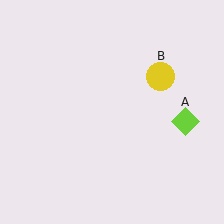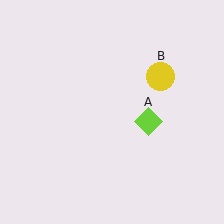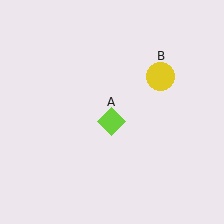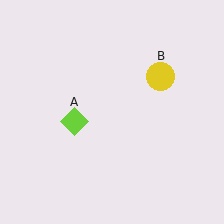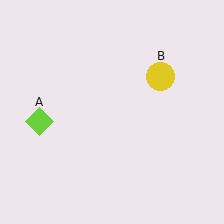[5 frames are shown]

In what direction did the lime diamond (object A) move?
The lime diamond (object A) moved left.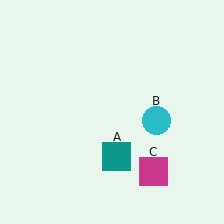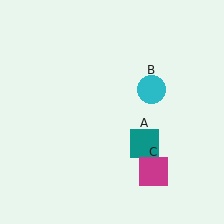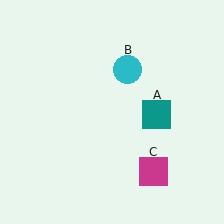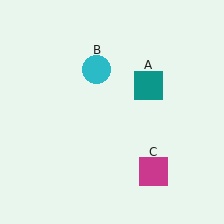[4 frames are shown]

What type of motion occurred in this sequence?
The teal square (object A), cyan circle (object B) rotated counterclockwise around the center of the scene.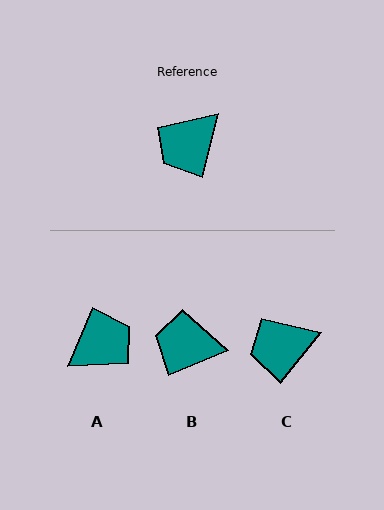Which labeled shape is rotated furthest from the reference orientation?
A, about 171 degrees away.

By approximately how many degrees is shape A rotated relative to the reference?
Approximately 171 degrees counter-clockwise.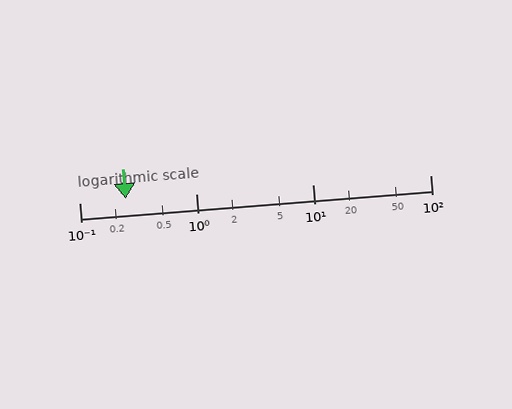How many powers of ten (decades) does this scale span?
The scale spans 3 decades, from 0.1 to 100.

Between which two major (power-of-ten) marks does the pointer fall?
The pointer is between 0.1 and 1.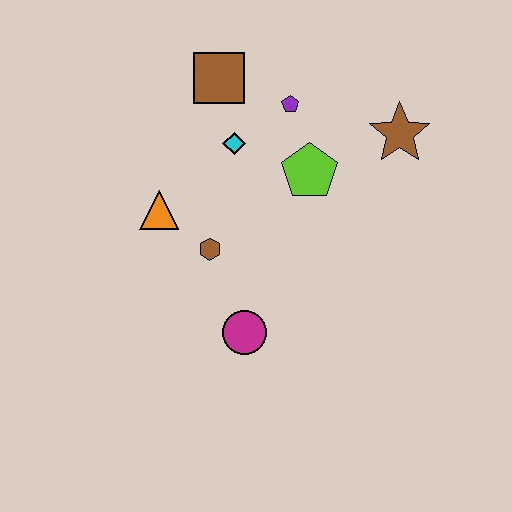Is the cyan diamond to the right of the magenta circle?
No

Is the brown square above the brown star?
Yes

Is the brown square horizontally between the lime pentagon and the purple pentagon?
No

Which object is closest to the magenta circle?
The brown hexagon is closest to the magenta circle.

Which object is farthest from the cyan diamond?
The magenta circle is farthest from the cyan diamond.